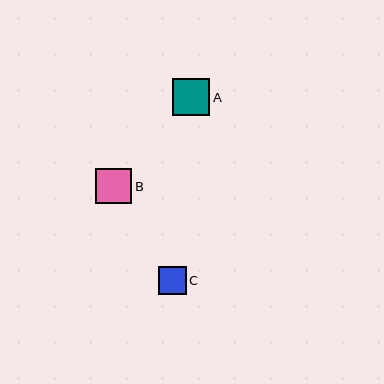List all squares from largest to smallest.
From largest to smallest: A, B, C.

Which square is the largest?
Square A is the largest with a size of approximately 37 pixels.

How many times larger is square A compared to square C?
Square A is approximately 1.3 times the size of square C.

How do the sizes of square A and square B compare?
Square A and square B are approximately the same size.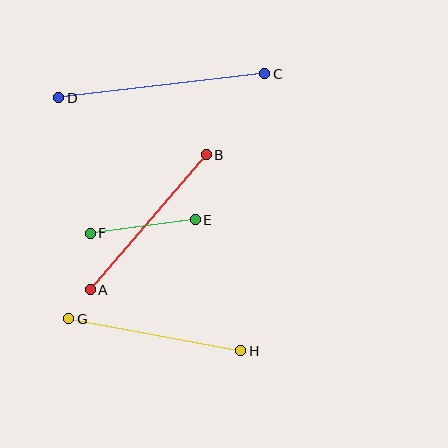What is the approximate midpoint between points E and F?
The midpoint is at approximately (143, 226) pixels.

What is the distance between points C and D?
The distance is approximately 208 pixels.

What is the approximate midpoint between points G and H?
The midpoint is at approximately (155, 335) pixels.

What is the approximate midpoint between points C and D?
The midpoint is at approximately (162, 86) pixels.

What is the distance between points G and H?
The distance is approximately 175 pixels.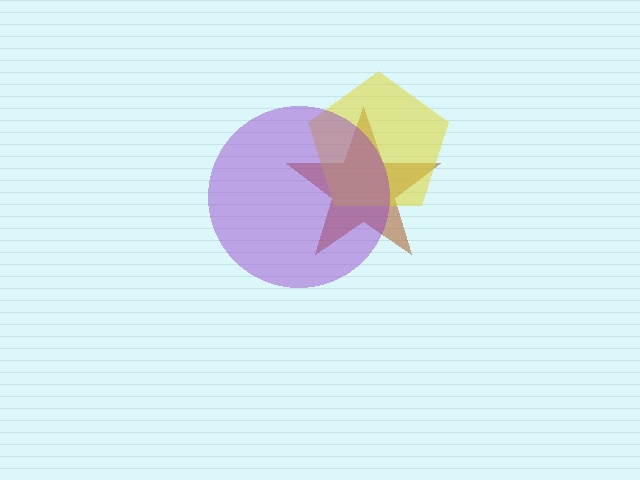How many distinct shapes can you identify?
There are 3 distinct shapes: a brown star, a yellow pentagon, a purple circle.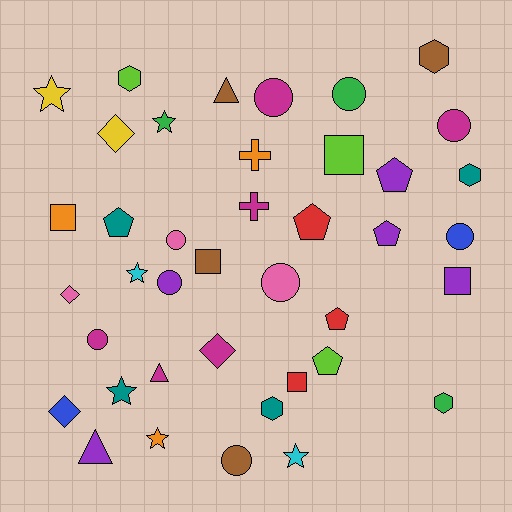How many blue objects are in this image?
There are 2 blue objects.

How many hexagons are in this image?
There are 5 hexagons.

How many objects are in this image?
There are 40 objects.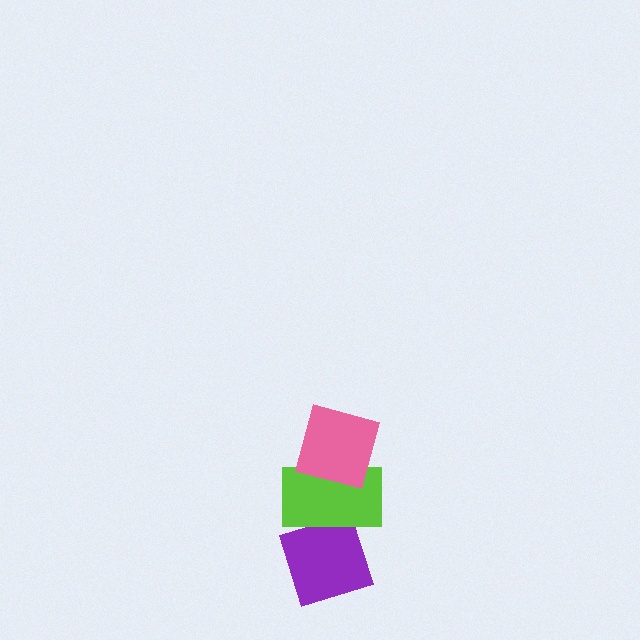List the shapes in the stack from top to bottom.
From top to bottom: the pink diamond, the lime rectangle, the purple diamond.